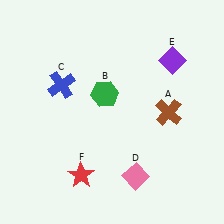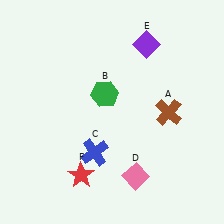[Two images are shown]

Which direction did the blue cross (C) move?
The blue cross (C) moved down.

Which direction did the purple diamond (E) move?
The purple diamond (E) moved left.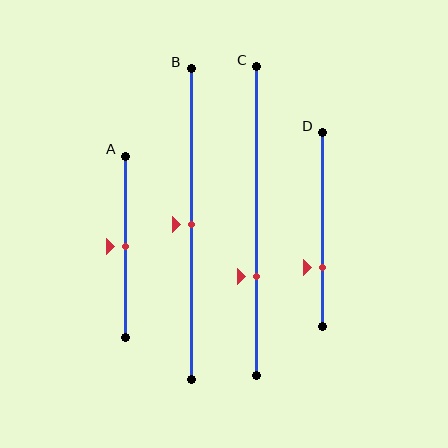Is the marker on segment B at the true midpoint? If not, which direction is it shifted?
Yes, the marker on segment B is at the true midpoint.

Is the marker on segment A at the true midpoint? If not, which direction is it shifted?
Yes, the marker on segment A is at the true midpoint.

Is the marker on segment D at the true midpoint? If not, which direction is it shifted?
No, the marker on segment D is shifted downward by about 19% of the segment length.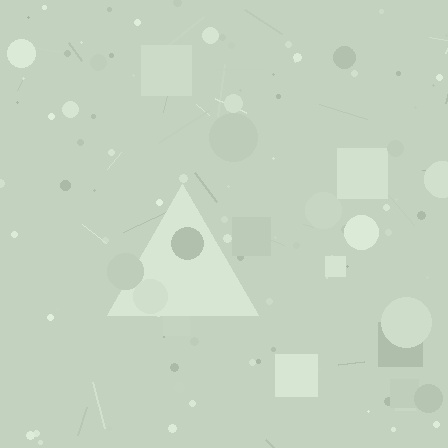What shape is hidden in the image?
A triangle is hidden in the image.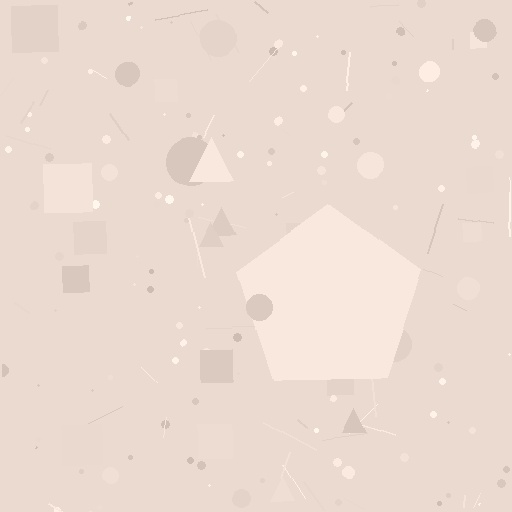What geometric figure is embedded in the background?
A pentagon is embedded in the background.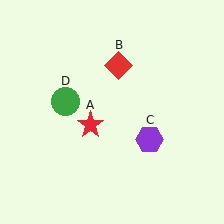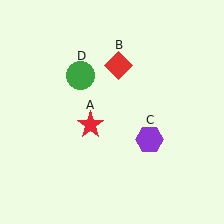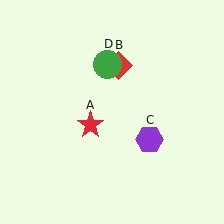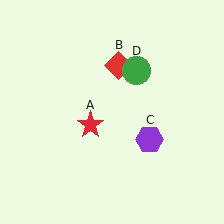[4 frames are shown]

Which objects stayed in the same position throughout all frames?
Red star (object A) and red diamond (object B) and purple hexagon (object C) remained stationary.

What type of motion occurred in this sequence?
The green circle (object D) rotated clockwise around the center of the scene.